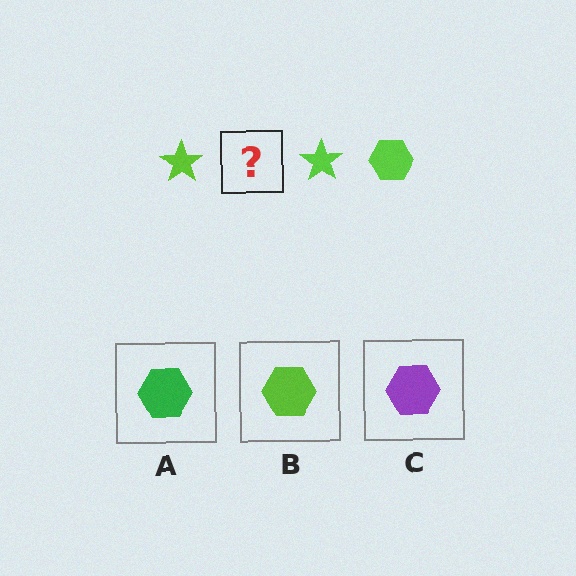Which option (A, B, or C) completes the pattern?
B.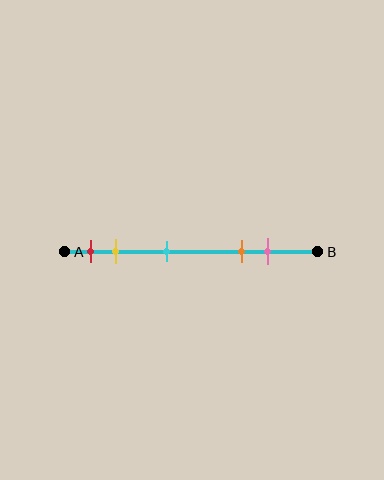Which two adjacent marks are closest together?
The red and yellow marks are the closest adjacent pair.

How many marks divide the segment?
There are 5 marks dividing the segment.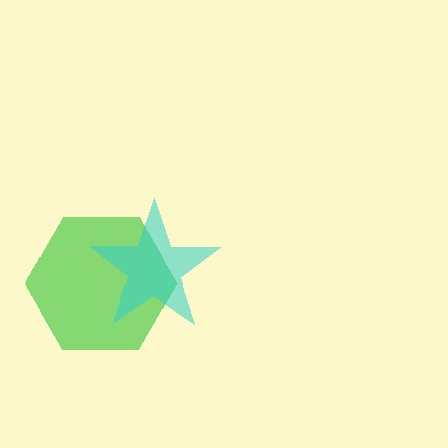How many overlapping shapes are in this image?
There are 2 overlapping shapes in the image.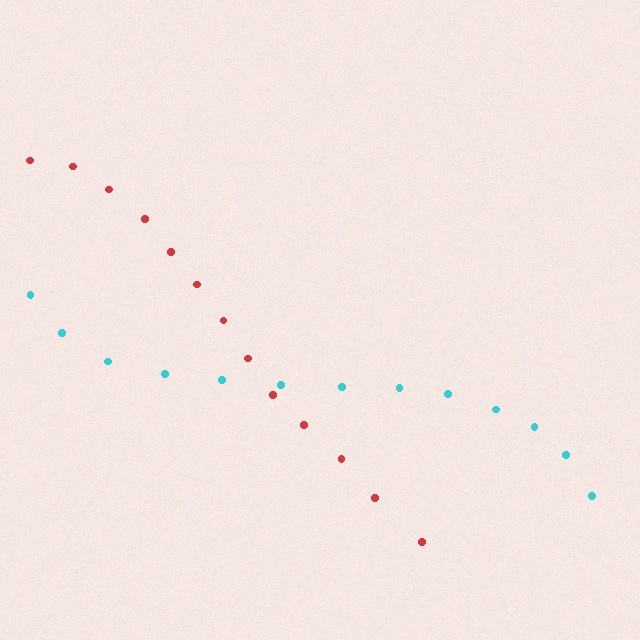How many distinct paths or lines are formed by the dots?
There are 2 distinct paths.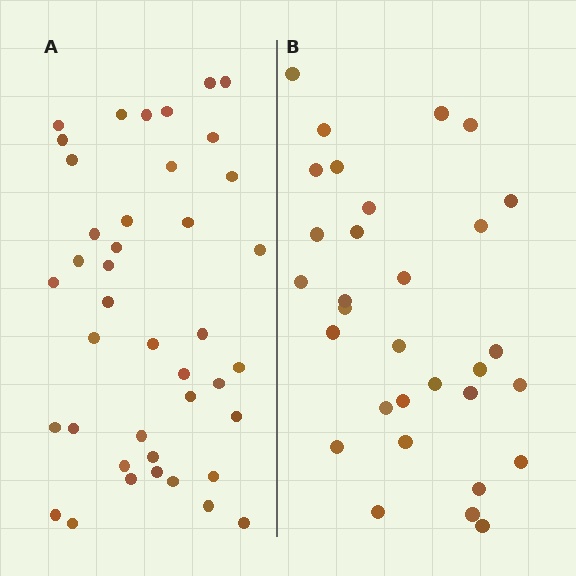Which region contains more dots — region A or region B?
Region A (the left region) has more dots.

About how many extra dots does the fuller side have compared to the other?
Region A has roughly 10 or so more dots than region B.